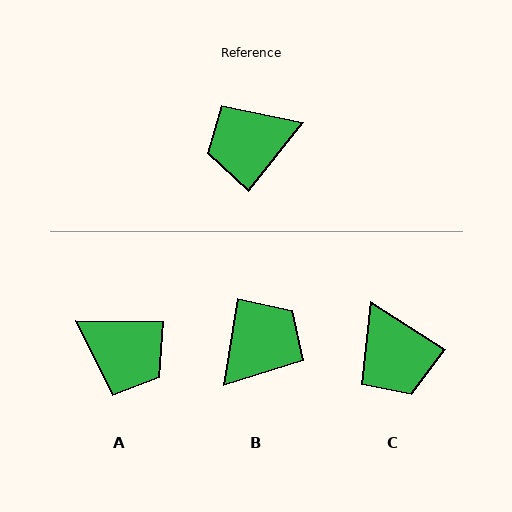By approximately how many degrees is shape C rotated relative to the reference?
Approximately 96 degrees counter-clockwise.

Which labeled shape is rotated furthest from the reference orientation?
B, about 150 degrees away.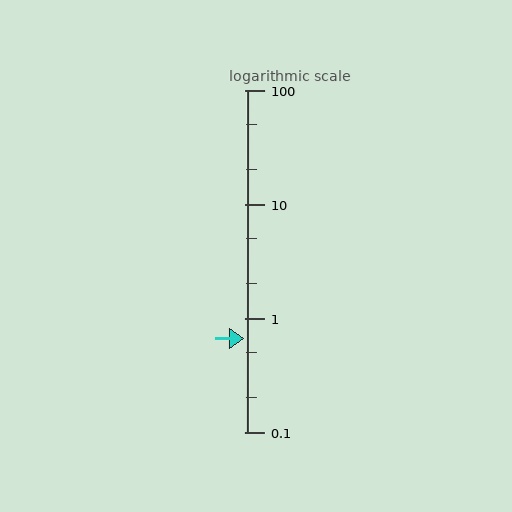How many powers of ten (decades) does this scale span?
The scale spans 3 decades, from 0.1 to 100.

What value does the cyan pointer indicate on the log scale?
The pointer indicates approximately 0.66.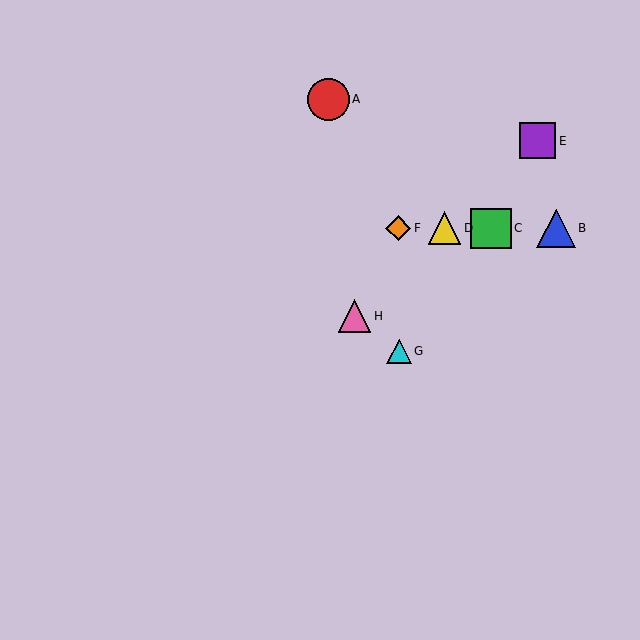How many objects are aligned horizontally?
4 objects (B, C, D, F) are aligned horizontally.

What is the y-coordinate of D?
Object D is at y≈228.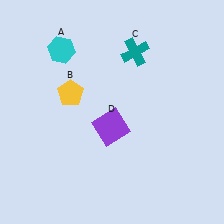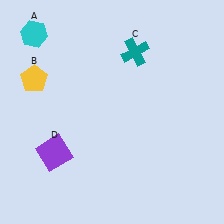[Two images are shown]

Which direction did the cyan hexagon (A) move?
The cyan hexagon (A) moved left.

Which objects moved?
The objects that moved are: the cyan hexagon (A), the yellow pentagon (B), the purple square (D).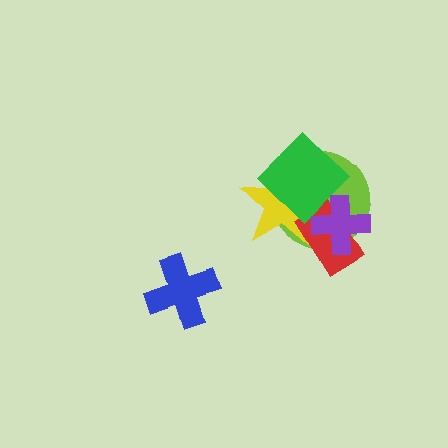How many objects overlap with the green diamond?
4 objects overlap with the green diamond.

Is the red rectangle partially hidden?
Yes, it is partially covered by another shape.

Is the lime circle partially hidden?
Yes, it is partially covered by another shape.